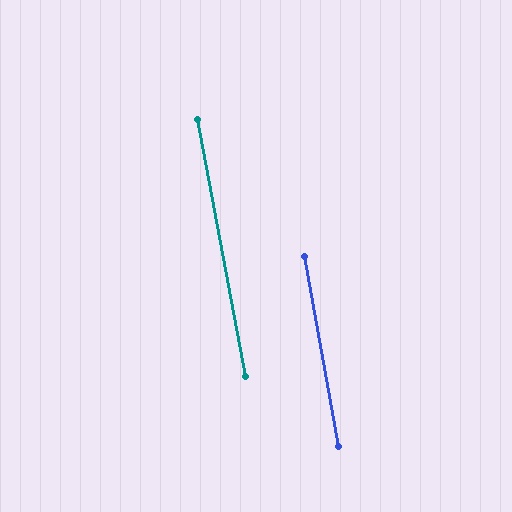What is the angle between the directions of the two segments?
Approximately 1 degree.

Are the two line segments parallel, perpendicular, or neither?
Parallel — their directions differ by only 0.5°.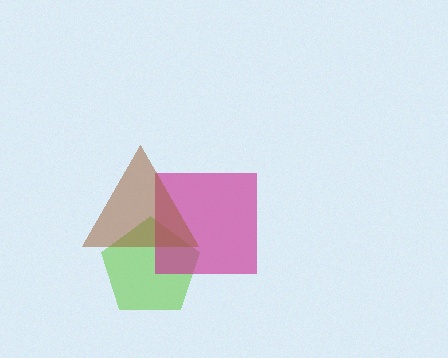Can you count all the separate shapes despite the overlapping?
Yes, there are 3 separate shapes.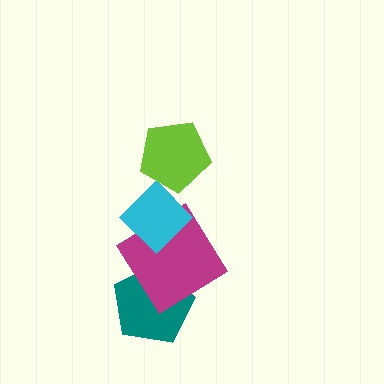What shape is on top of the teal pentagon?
The magenta diamond is on top of the teal pentagon.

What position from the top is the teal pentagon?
The teal pentagon is 4th from the top.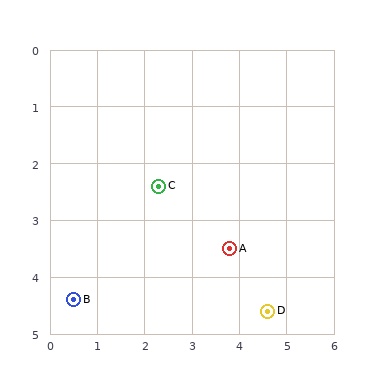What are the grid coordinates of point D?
Point D is at approximately (4.6, 4.6).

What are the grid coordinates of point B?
Point B is at approximately (0.5, 4.4).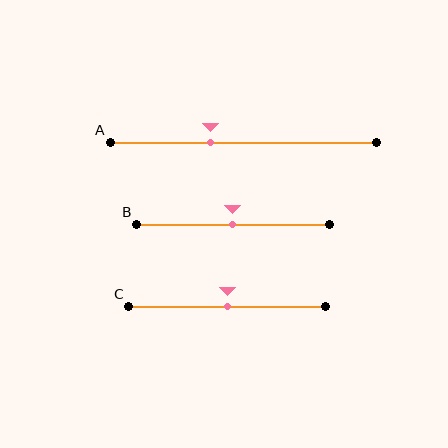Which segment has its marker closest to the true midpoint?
Segment B has its marker closest to the true midpoint.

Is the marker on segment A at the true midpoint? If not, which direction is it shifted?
No, the marker on segment A is shifted to the left by about 12% of the segment length.